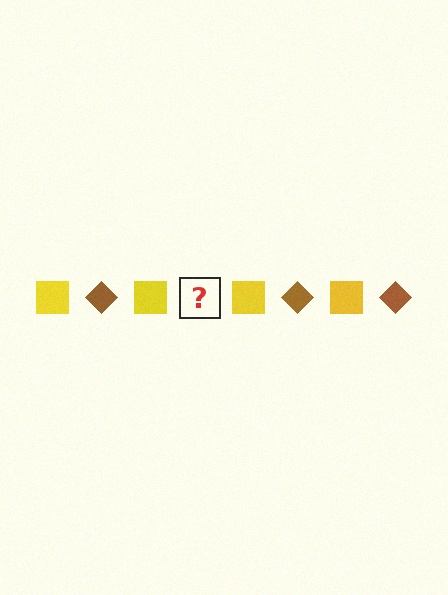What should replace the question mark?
The question mark should be replaced with a brown diamond.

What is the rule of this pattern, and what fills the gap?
The rule is that the pattern alternates between yellow square and brown diamond. The gap should be filled with a brown diamond.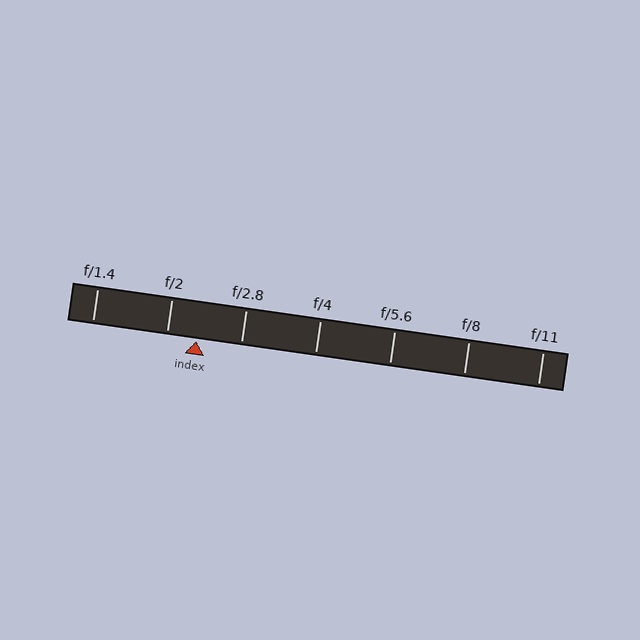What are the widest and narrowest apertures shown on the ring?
The widest aperture shown is f/1.4 and the narrowest is f/11.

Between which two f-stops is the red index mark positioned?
The index mark is between f/2 and f/2.8.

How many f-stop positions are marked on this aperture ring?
There are 7 f-stop positions marked.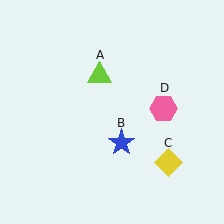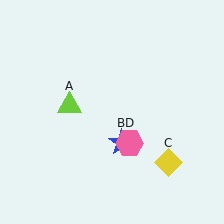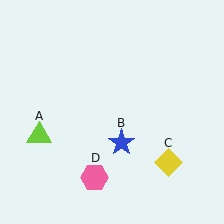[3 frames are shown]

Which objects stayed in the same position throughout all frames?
Blue star (object B) and yellow diamond (object C) remained stationary.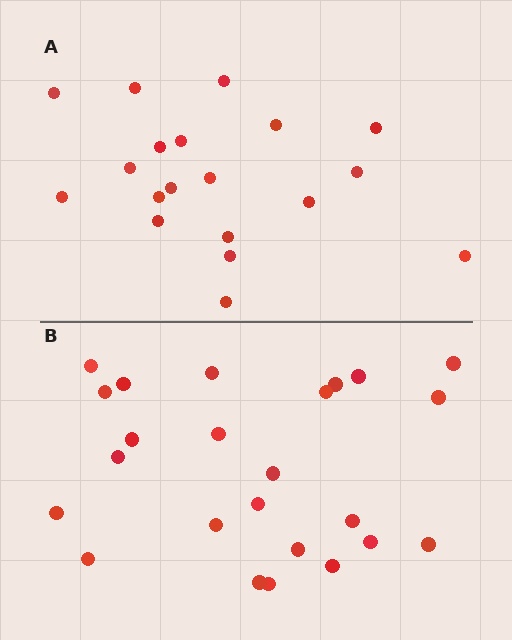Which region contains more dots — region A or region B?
Region B (the bottom region) has more dots.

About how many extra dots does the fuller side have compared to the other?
Region B has about 5 more dots than region A.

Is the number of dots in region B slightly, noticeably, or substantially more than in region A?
Region B has noticeably more, but not dramatically so. The ratio is roughly 1.3 to 1.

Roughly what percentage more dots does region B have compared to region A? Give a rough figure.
About 25% more.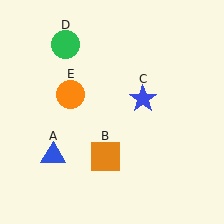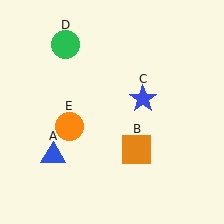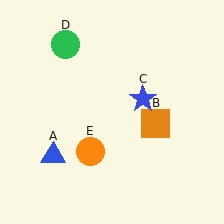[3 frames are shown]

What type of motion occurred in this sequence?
The orange square (object B), orange circle (object E) rotated counterclockwise around the center of the scene.